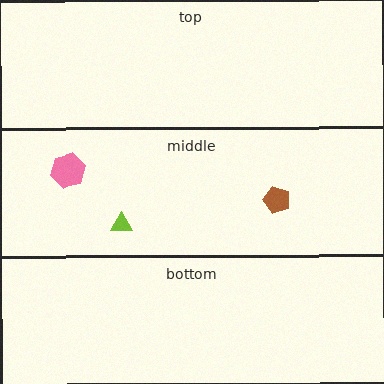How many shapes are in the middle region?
3.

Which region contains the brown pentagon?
The middle region.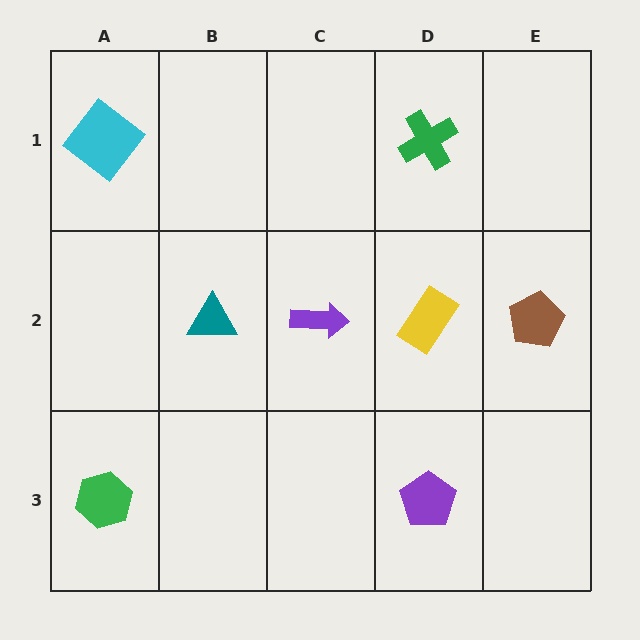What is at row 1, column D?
A green cross.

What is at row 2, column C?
A purple arrow.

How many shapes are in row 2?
4 shapes.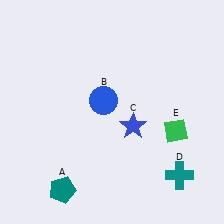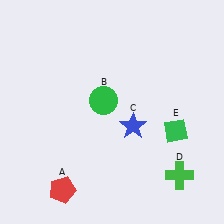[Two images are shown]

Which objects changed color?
A changed from teal to red. B changed from blue to green. D changed from teal to green.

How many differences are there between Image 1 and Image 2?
There are 3 differences between the two images.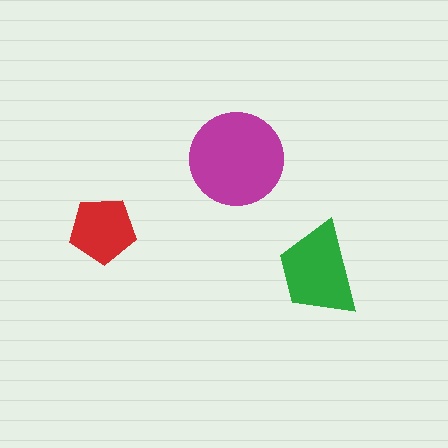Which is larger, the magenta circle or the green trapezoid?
The magenta circle.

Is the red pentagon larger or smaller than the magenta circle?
Smaller.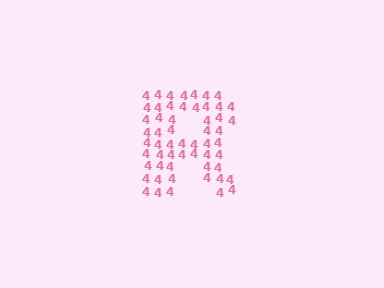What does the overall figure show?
The overall figure shows the letter R.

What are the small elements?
The small elements are digit 4's.